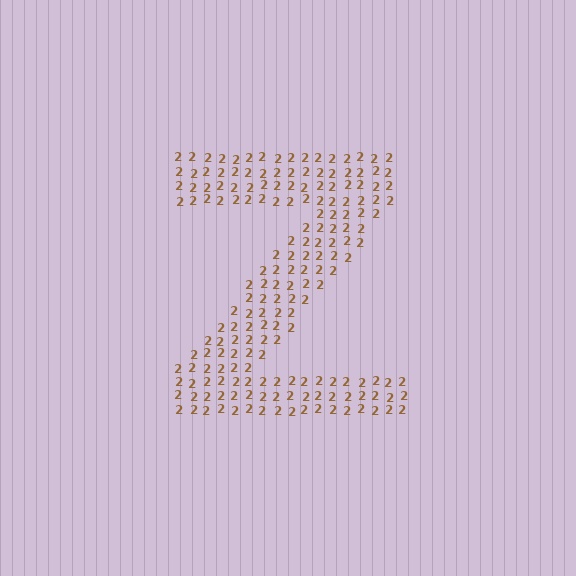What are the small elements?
The small elements are digit 2's.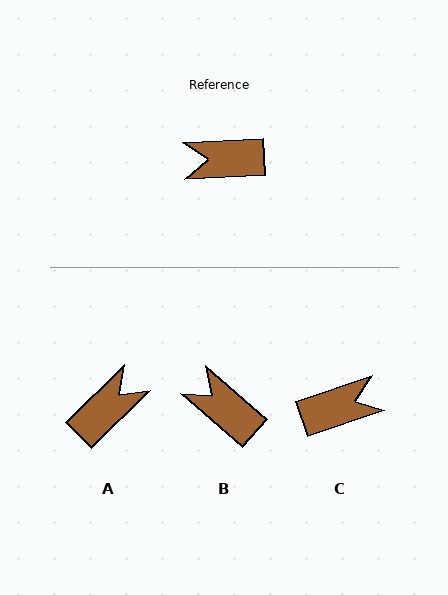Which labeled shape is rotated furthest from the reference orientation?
C, about 165 degrees away.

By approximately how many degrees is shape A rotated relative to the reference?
Approximately 139 degrees clockwise.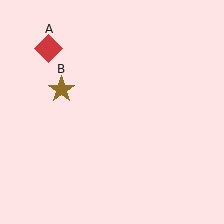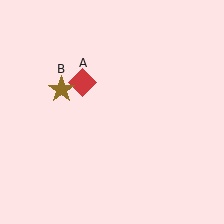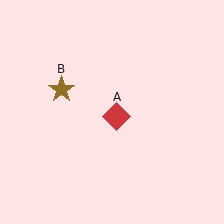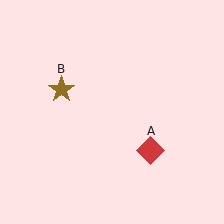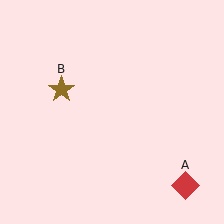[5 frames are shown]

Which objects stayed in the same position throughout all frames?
Brown star (object B) remained stationary.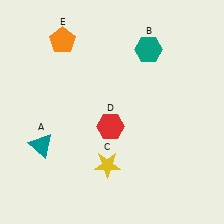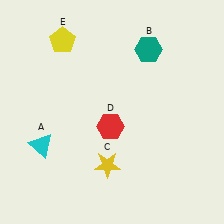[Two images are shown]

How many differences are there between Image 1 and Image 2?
There are 2 differences between the two images.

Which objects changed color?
A changed from teal to cyan. E changed from orange to yellow.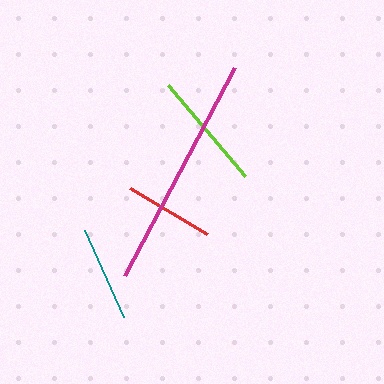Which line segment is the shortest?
The red line is the shortest at approximately 90 pixels.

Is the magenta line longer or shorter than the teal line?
The magenta line is longer than the teal line.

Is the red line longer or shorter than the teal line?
The teal line is longer than the red line.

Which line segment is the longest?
The magenta line is the longest at approximately 235 pixels.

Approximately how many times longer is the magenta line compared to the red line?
The magenta line is approximately 2.6 times the length of the red line.